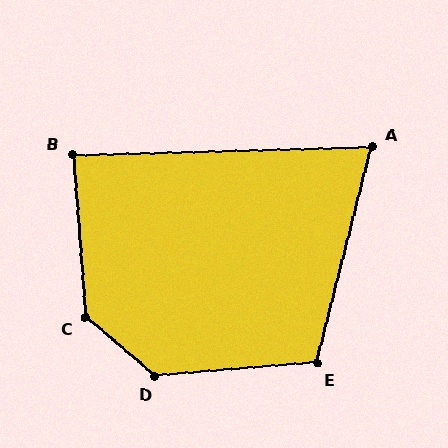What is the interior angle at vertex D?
Approximately 135 degrees (obtuse).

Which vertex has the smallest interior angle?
A, at approximately 74 degrees.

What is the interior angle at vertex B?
Approximately 87 degrees (approximately right).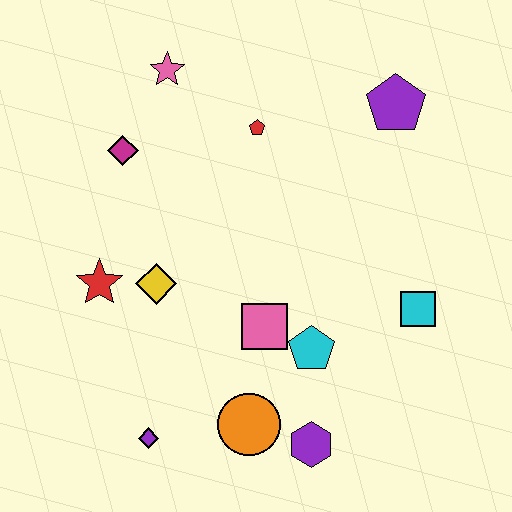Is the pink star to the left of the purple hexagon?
Yes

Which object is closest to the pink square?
The cyan pentagon is closest to the pink square.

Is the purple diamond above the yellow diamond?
No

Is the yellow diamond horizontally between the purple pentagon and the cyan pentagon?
No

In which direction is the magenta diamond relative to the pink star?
The magenta diamond is below the pink star.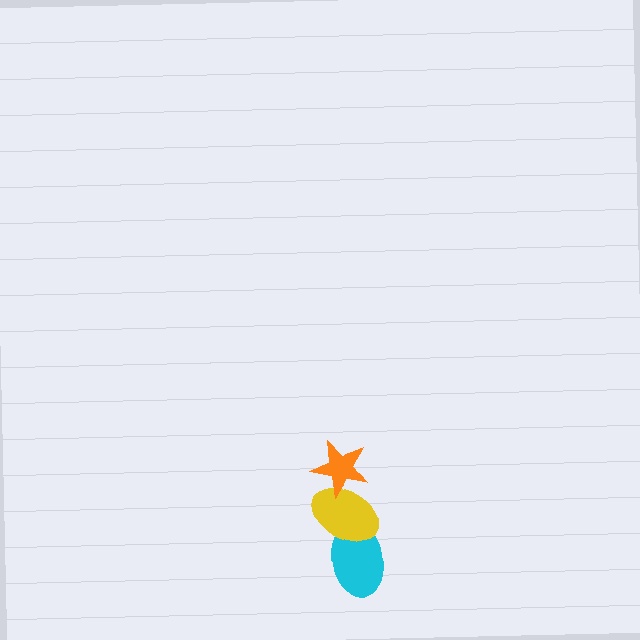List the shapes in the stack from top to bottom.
From top to bottom: the orange star, the yellow ellipse, the cyan ellipse.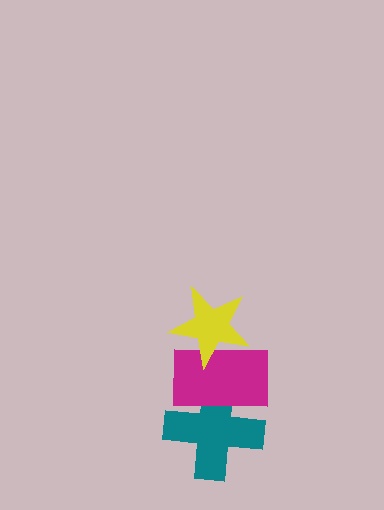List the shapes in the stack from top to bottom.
From top to bottom: the yellow star, the magenta rectangle, the teal cross.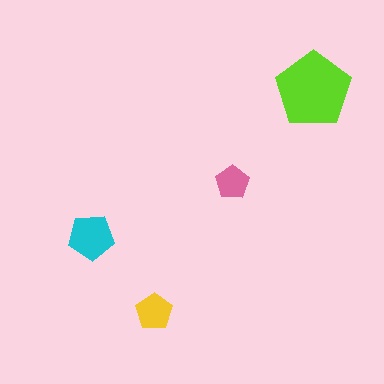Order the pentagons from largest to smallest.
the lime one, the cyan one, the yellow one, the pink one.